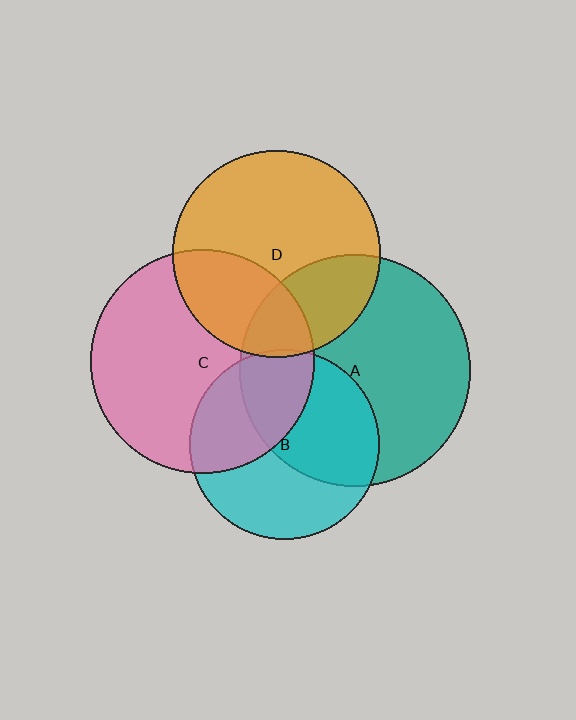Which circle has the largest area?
Circle A (teal).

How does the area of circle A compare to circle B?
Approximately 1.5 times.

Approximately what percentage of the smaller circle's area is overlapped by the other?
Approximately 30%.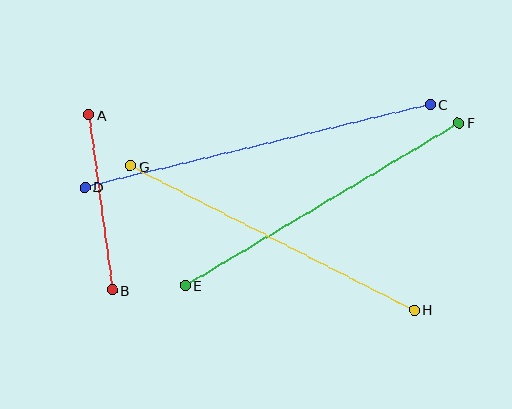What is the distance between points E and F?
The distance is approximately 318 pixels.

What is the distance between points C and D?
The distance is approximately 355 pixels.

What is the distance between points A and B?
The distance is approximately 177 pixels.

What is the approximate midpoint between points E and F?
The midpoint is at approximately (322, 204) pixels.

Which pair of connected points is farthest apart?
Points C and D are farthest apart.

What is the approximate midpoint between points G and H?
The midpoint is at approximately (273, 238) pixels.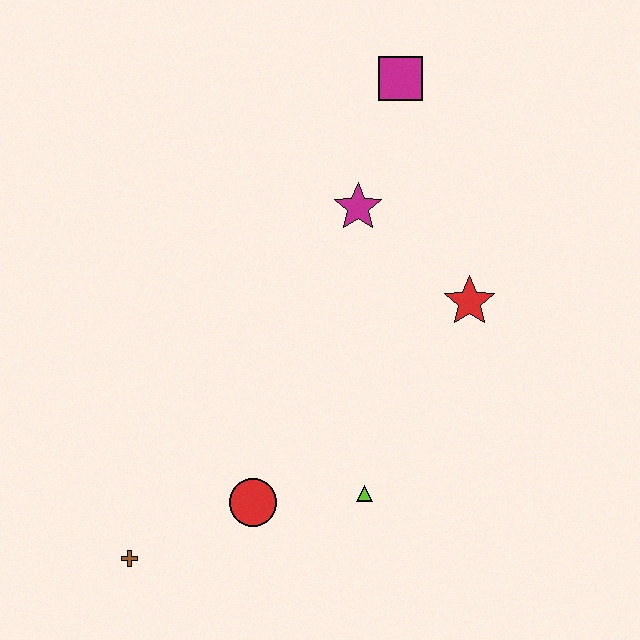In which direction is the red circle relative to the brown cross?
The red circle is to the right of the brown cross.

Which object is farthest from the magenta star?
The brown cross is farthest from the magenta star.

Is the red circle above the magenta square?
No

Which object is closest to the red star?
The magenta star is closest to the red star.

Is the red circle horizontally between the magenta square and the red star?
No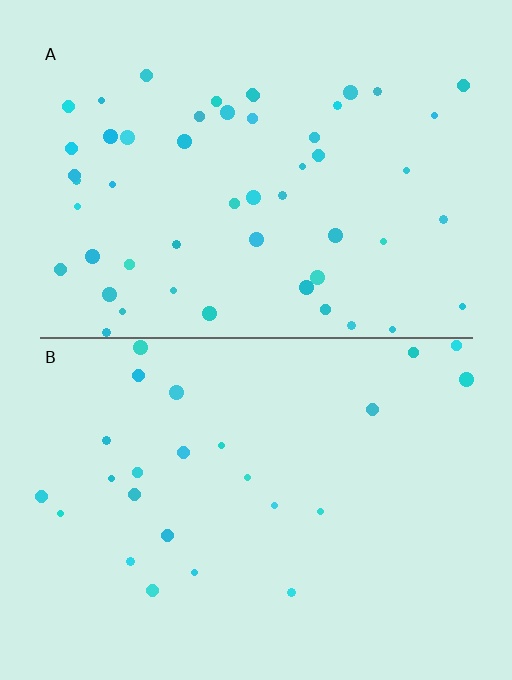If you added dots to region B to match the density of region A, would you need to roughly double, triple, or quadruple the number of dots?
Approximately double.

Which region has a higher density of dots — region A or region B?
A (the top).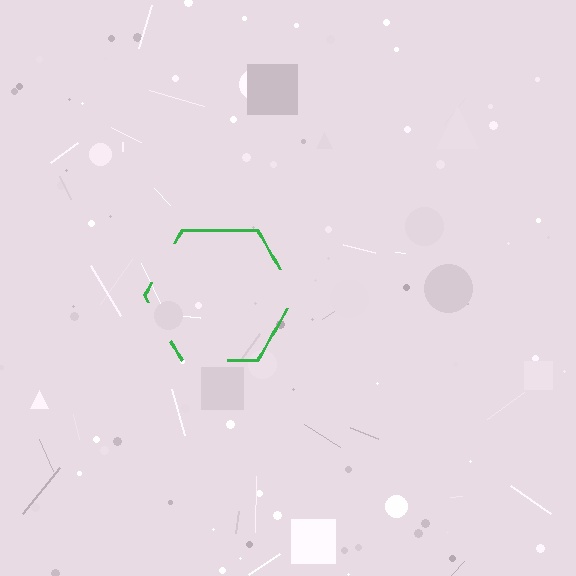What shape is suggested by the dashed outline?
The dashed outline suggests a hexagon.